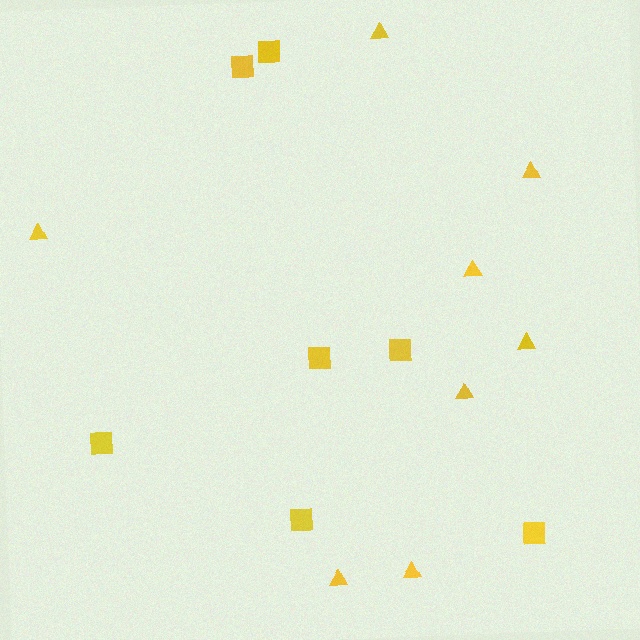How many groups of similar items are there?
There are 2 groups: one group of triangles (8) and one group of squares (7).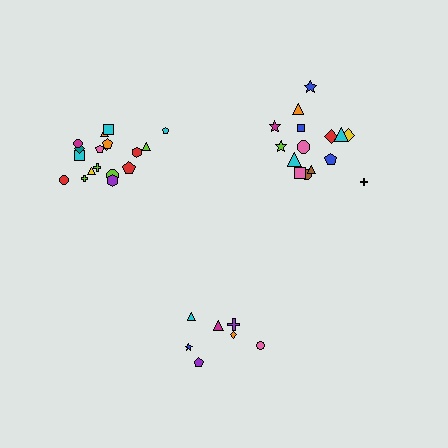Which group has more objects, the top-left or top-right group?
The top-left group.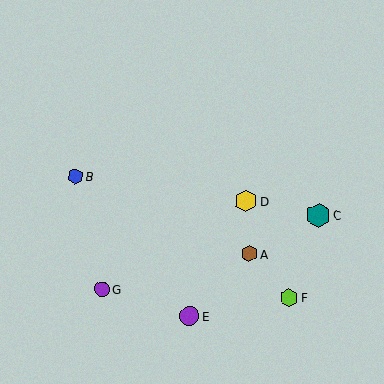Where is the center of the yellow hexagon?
The center of the yellow hexagon is at (246, 201).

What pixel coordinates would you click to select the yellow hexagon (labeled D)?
Click at (246, 201) to select the yellow hexagon D.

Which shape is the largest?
The teal hexagon (labeled C) is the largest.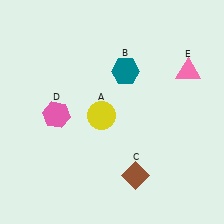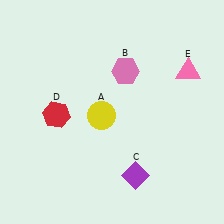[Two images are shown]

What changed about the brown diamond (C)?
In Image 1, C is brown. In Image 2, it changed to purple.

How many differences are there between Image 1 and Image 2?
There are 3 differences between the two images.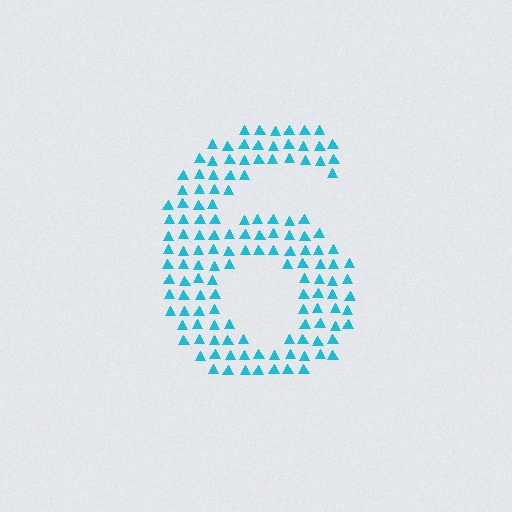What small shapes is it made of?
It is made of small triangles.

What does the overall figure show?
The overall figure shows the digit 6.